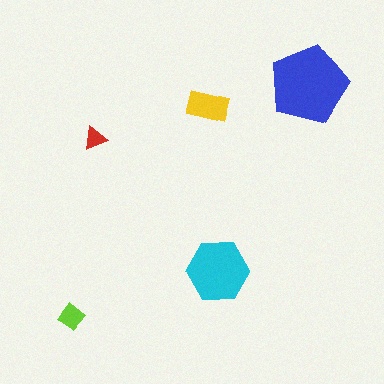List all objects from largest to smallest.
The blue pentagon, the cyan hexagon, the yellow rectangle, the lime diamond, the red triangle.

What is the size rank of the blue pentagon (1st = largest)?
1st.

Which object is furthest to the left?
The lime diamond is leftmost.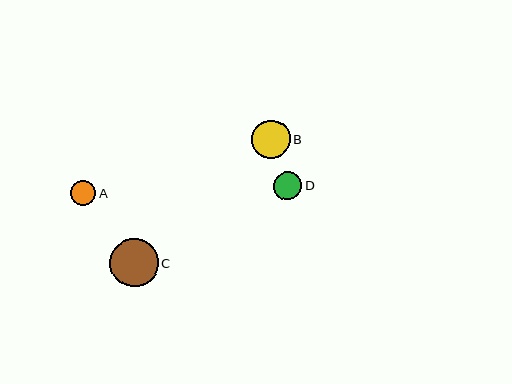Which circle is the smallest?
Circle A is the smallest with a size of approximately 25 pixels.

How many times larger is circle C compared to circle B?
Circle C is approximately 1.3 times the size of circle B.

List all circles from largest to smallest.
From largest to smallest: C, B, D, A.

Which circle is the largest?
Circle C is the largest with a size of approximately 48 pixels.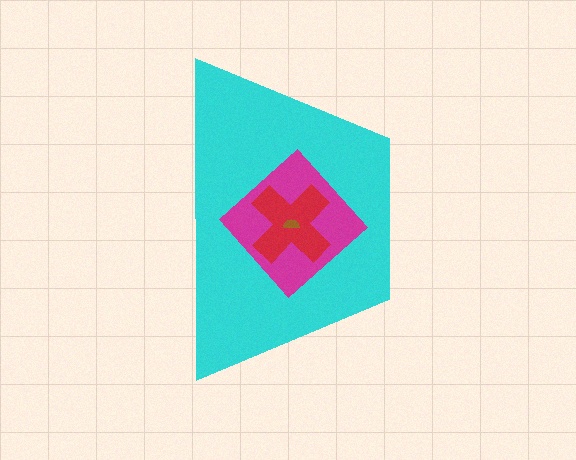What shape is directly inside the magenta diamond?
The red cross.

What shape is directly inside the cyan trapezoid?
The magenta diamond.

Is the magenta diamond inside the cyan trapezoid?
Yes.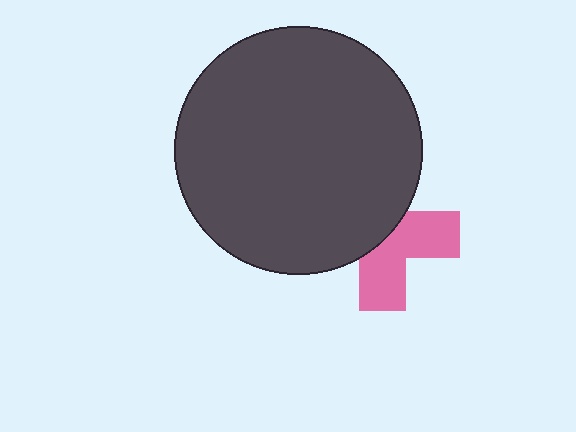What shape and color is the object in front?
The object in front is a dark gray circle.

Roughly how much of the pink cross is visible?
About half of it is visible (roughly 48%).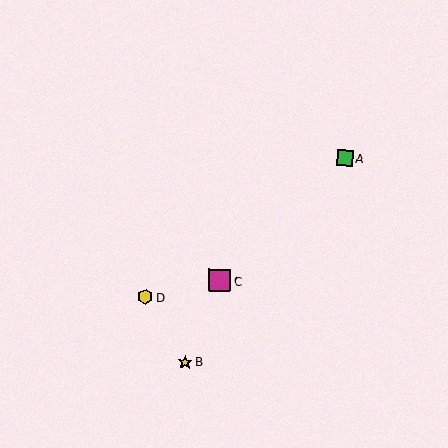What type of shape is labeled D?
Shape D is a yellow hexagon.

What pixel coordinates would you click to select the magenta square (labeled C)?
Click at (220, 280) to select the magenta square C.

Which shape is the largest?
The magenta square (labeled C) is the largest.